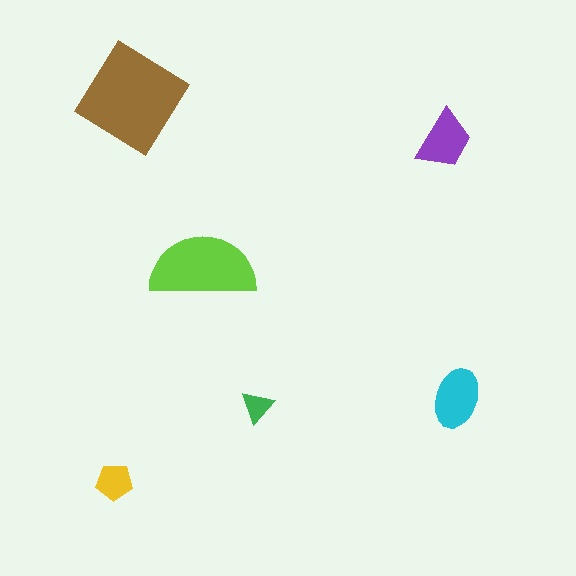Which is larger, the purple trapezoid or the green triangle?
The purple trapezoid.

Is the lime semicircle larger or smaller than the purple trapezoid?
Larger.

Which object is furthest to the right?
The cyan ellipse is rightmost.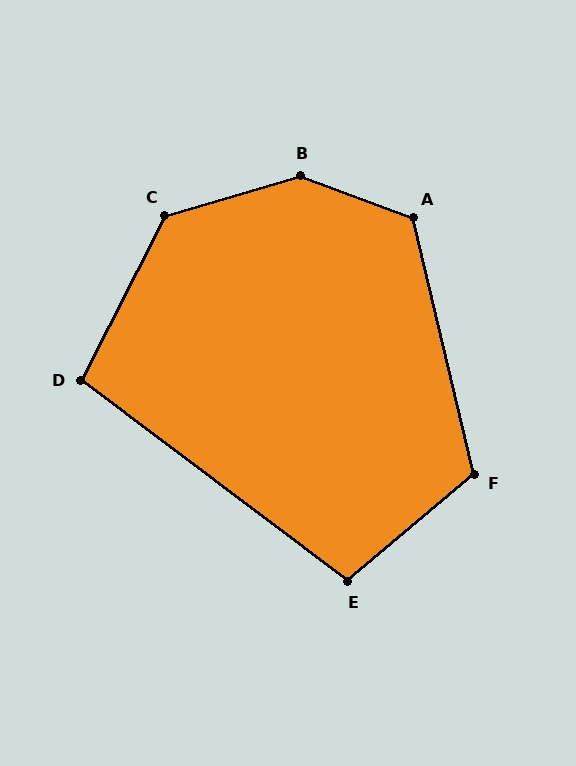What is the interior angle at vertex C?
Approximately 134 degrees (obtuse).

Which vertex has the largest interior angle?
B, at approximately 143 degrees.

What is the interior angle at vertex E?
Approximately 103 degrees (obtuse).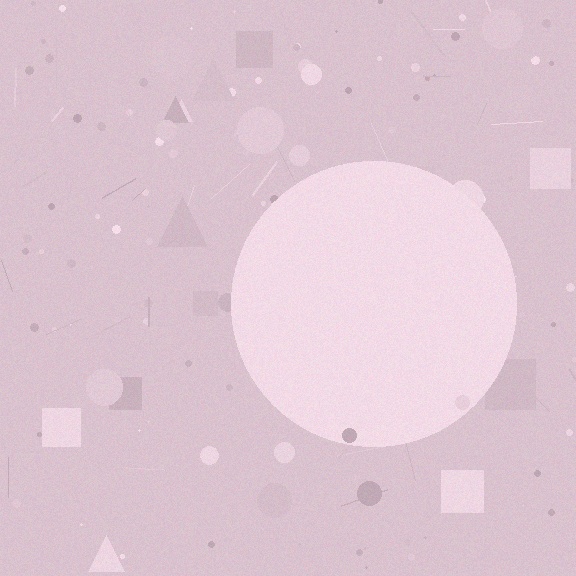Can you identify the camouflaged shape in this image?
The camouflaged shape is a circle.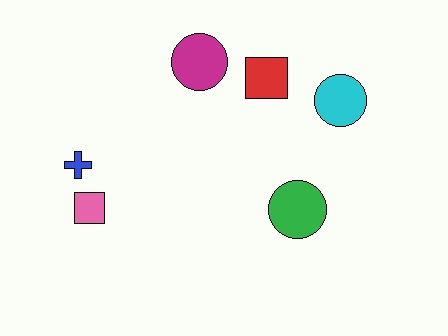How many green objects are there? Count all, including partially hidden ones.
There is 1 green object.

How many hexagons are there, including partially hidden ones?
There are no hexagons.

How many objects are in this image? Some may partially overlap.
There are 6 objects.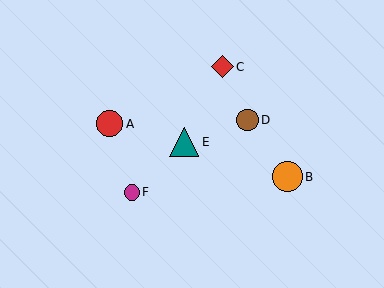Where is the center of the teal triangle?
The center of the teal triangle is at (184, 142).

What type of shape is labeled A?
Shape A is a red circle.